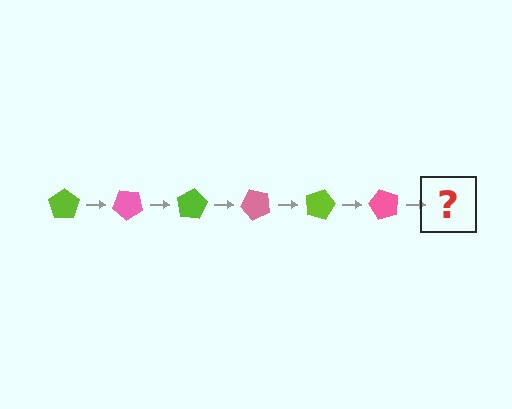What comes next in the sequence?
The next element should be a lime pentagon, rotated 240 degrees from the start.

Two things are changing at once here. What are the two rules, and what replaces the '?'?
The two rules are that it rotates 40 degrees each step and the color cycles through lime and pink. The '?' should be a lime pentagon, rotated 240 degrees from the start.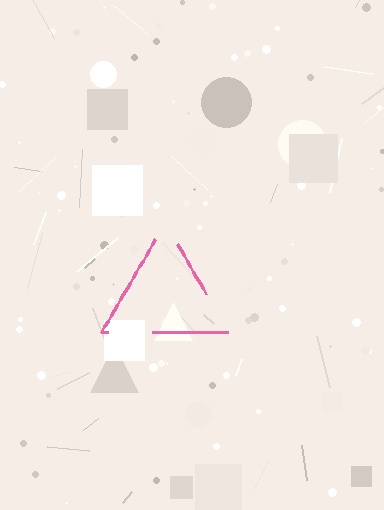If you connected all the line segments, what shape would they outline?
They would outline a triangle.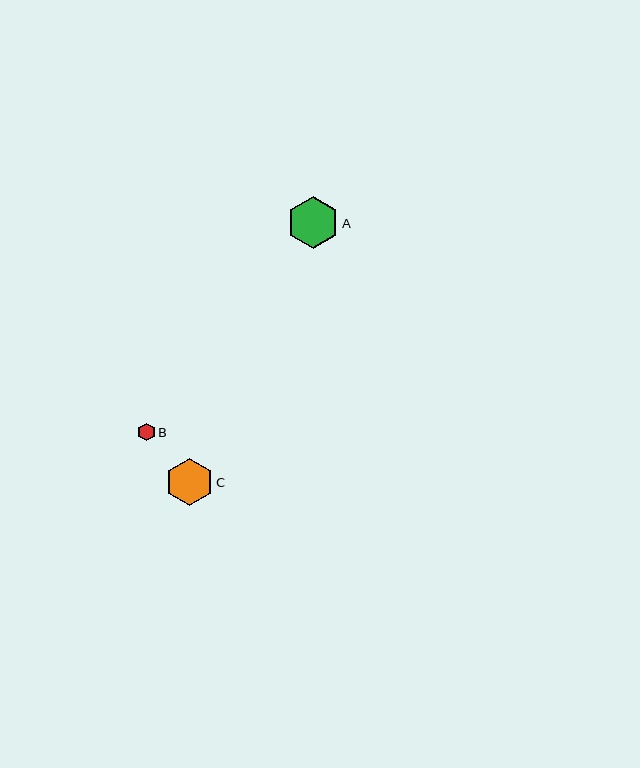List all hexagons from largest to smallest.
From largest to smallest: A, C, B.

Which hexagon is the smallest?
Hexagon B is the smallest with a size of approximately 18 pixels.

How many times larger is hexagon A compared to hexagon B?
Hexagon A is approximately 2.9 times the size of hexagon B.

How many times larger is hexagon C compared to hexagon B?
Hexagon C is approximately 2.7 times the size of hexagon B.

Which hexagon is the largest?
Hexagon A is the largest with a size of approximately 51 pixels.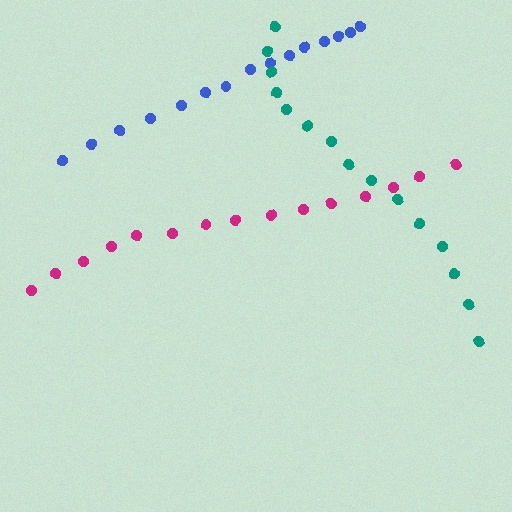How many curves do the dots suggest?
There are 3 distinct paths.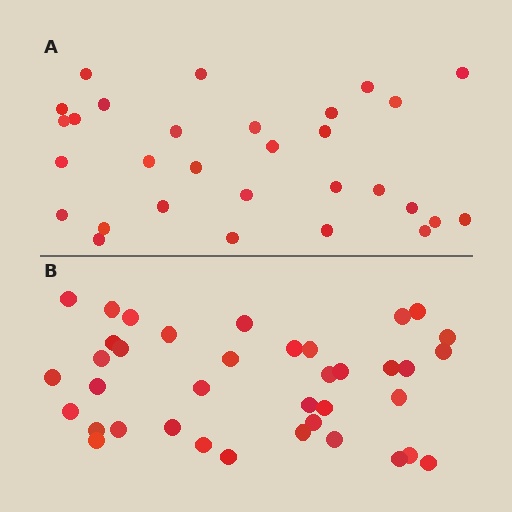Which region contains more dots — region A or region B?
Region B (the bottom region) has more dots.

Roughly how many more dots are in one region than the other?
Region B has roughly 8 or so more dots than region A.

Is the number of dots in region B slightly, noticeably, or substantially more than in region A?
Region B has noticeably more, but not dramatically so. The ratio is roughly 1.3 to 1.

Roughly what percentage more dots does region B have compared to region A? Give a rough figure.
About 25% more.